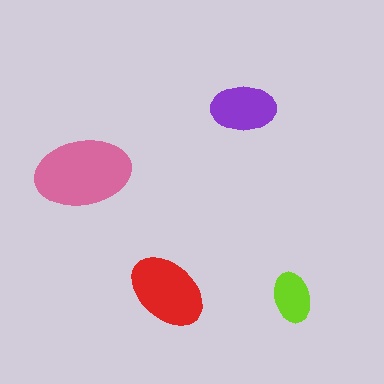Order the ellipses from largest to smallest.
the pink one, the red one, the purple one, the lime one.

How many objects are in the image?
There are 4 objects in the image.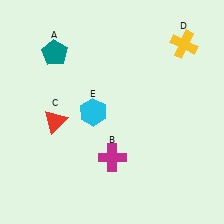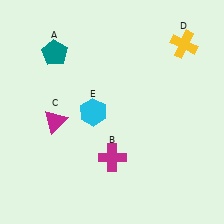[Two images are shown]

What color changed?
The triangle (C) changed from red in Image 1 to magenta in Image 2.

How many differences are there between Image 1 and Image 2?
There is 1 difference between the two images.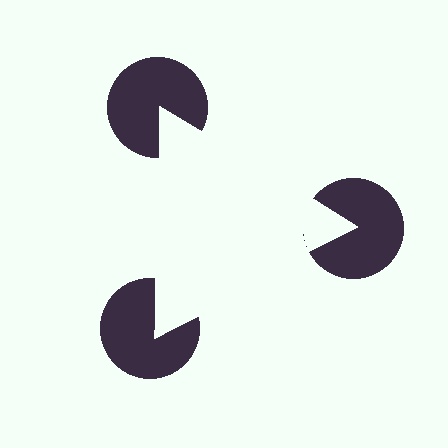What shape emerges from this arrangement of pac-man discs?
An illusory triangle — its edges are inferred from the aligned wedge cuts in the pac-man discs, not physically drawn.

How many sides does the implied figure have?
3 sides.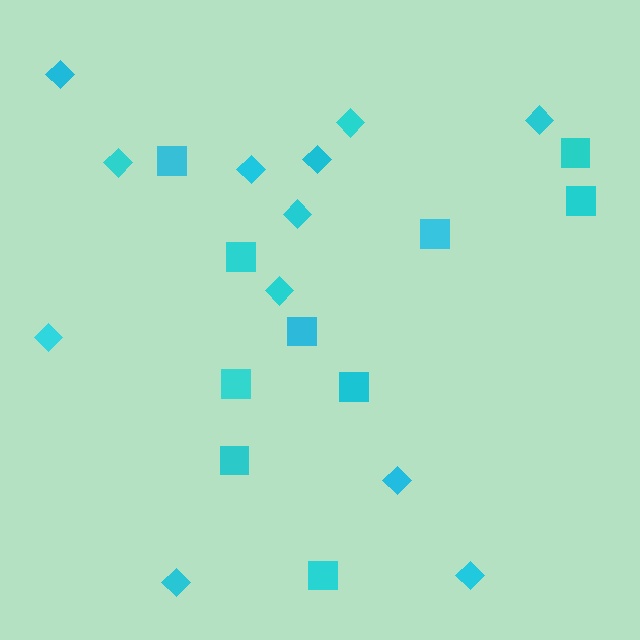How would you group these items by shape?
There are 2 groups: one group of diamonds (12) and one group of squares (10).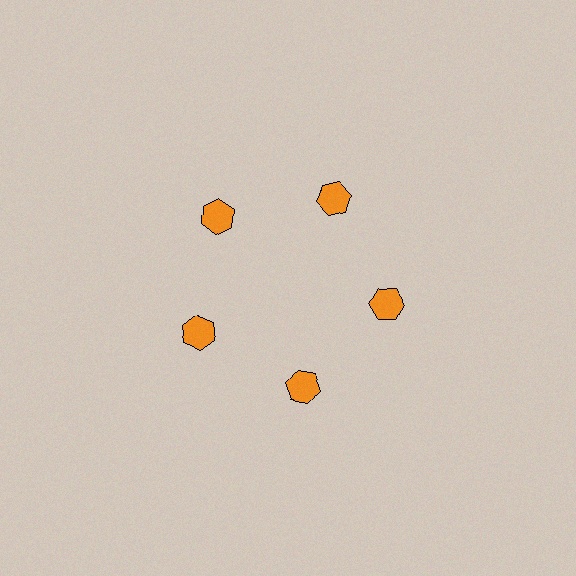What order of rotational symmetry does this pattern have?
This pattern has 5-fold rotational symmetry.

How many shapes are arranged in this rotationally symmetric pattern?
There are 5 shapes, arranged in 5 groups of 1.